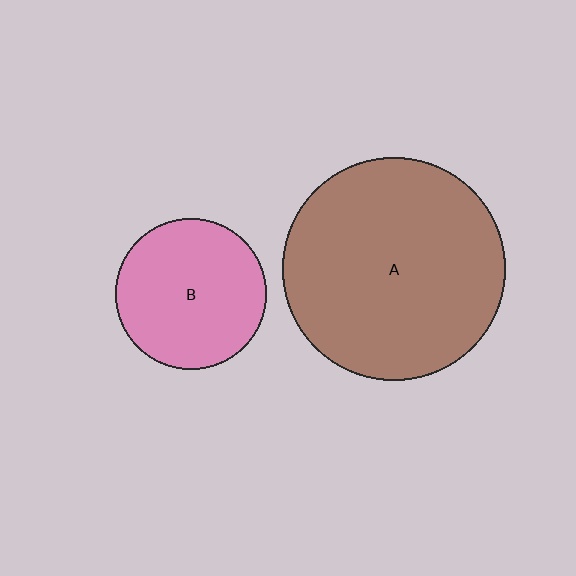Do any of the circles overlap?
No, none of the circles overlap.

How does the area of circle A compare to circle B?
Approximately 2.2 times.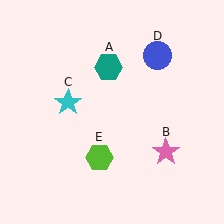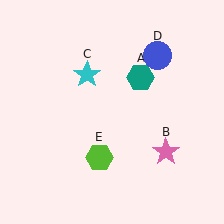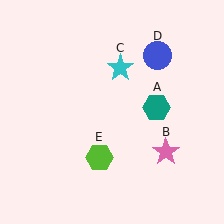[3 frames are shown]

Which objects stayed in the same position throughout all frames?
Pink star (object B) and blue circle (object D) and lime hexagon (object E) remained stationary.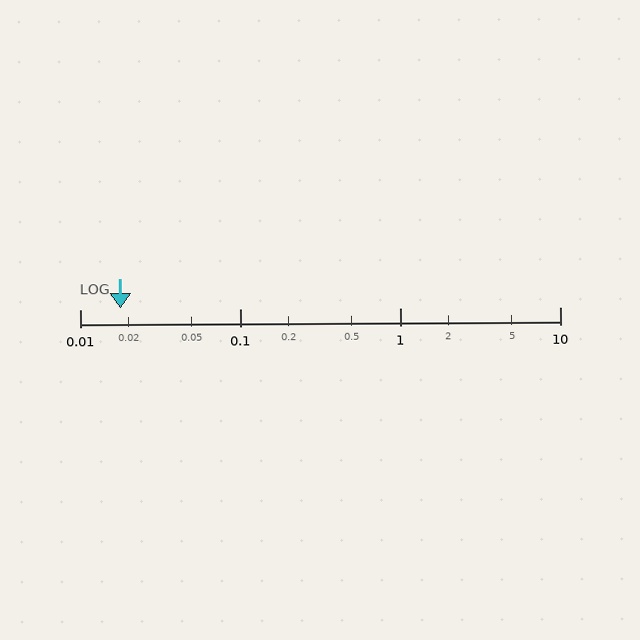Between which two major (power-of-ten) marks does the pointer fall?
The pointer is between 0.01 and 0.1.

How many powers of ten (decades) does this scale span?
The scale spans 3 decades, from 0.01 to 10.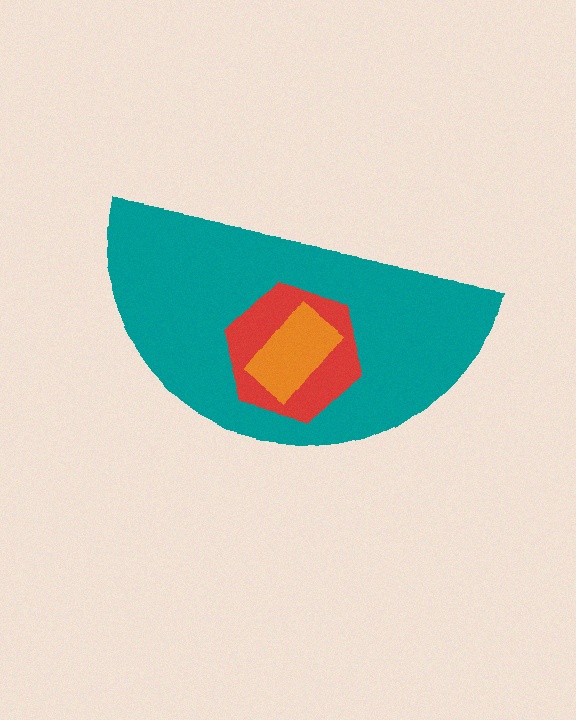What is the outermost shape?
The teal semicircle.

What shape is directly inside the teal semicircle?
The red hexagon.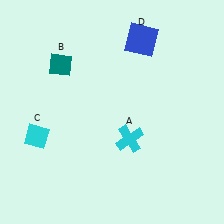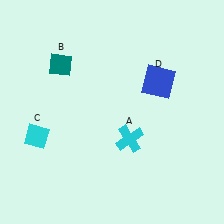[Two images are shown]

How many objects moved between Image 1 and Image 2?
1 object moved between the two images.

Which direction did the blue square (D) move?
The blue square (D) moved down.